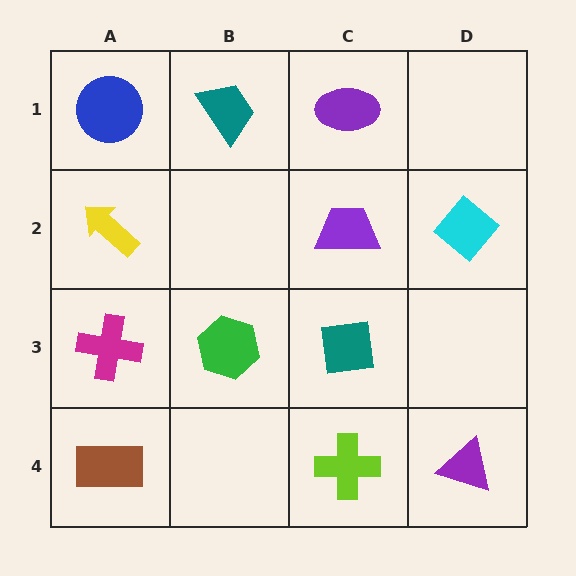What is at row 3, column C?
A teal square.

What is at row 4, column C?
A lime cross.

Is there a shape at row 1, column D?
No, that cell is empty.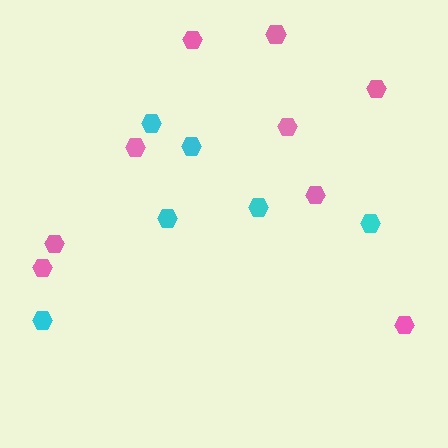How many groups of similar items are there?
There are 2 groups: one group of pink hexagons (9) and one group of cyan hexagons (6).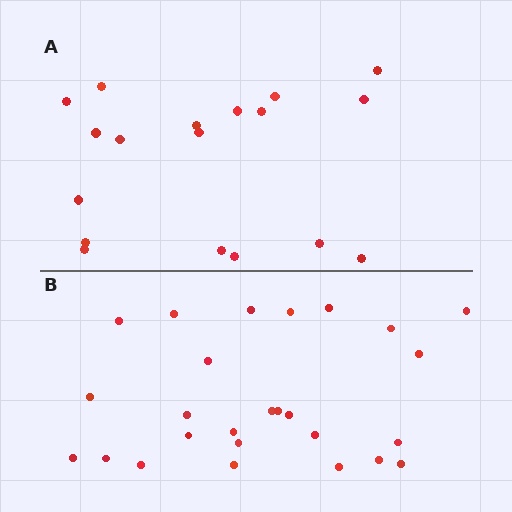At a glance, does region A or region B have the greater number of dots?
Region B (the bottom region) has more dots.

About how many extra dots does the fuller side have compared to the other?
Region B has roughly 8 or so more dots than region A.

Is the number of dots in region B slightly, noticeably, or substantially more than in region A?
Region B has noticeably more, but not dramatically so. The ratio is roughly 1.4 to 1.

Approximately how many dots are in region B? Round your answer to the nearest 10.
About 30 dots. (The exact count is 26, which rounds to 30.)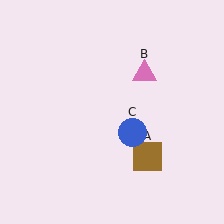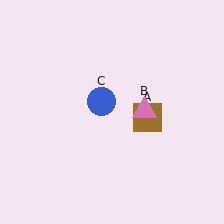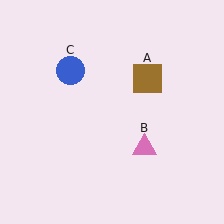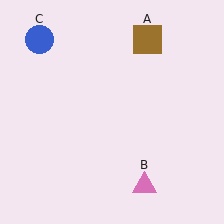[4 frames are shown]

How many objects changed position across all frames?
3 objects changed position: brown square (object A), pink triangle (object B), blue circle (object C).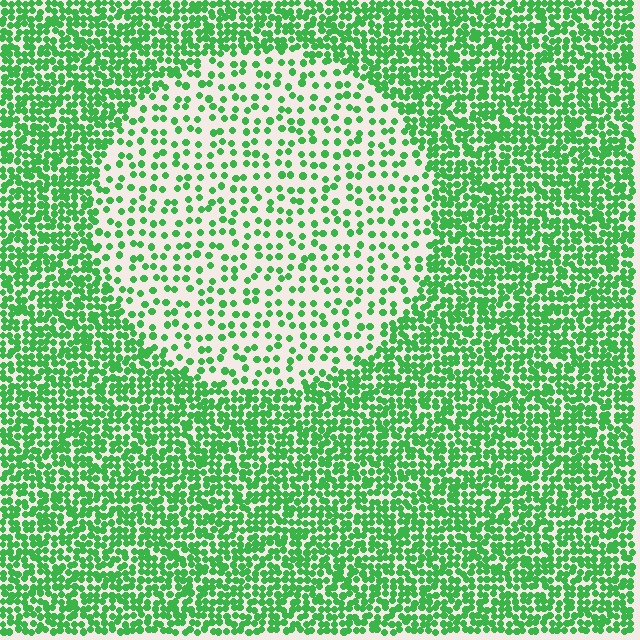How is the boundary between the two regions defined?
The boundary is defined by a change in element density (approximately 2.5x ratio). All elements are the same color, size, and shape.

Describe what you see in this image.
The image contains small green elements arranged at two different densities. A circle-shaped region is visible where the elements are less densely packed than the surrounding area.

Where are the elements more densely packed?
The elements are more densely packed outside the circle boundary.